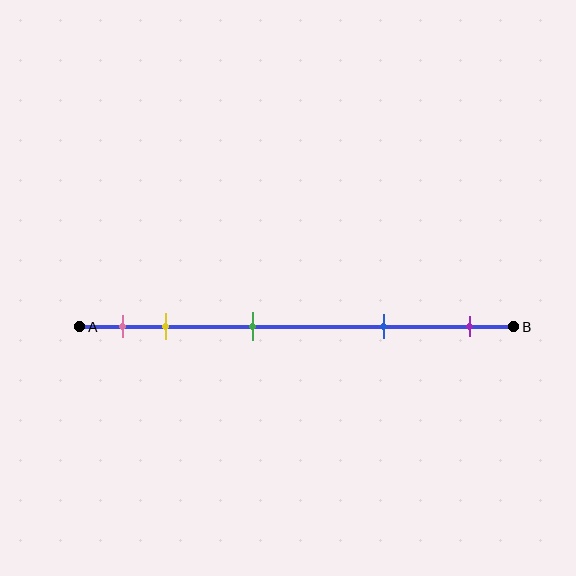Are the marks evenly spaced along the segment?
No, the marks are not evenly spaced.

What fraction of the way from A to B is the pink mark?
The pink mark is approximately 10% (0.1) of the way from A to B.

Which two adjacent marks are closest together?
The pink and yellow marks are the closest adjacent pair.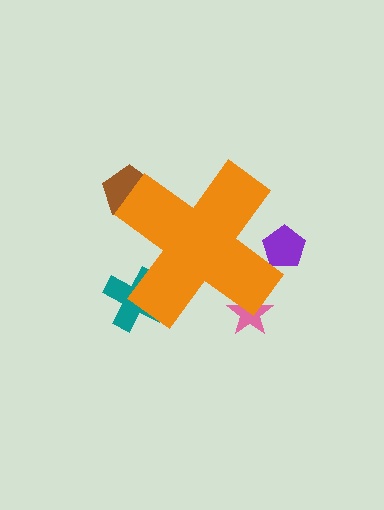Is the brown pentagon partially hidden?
Yes, the brown pentagon is partially hidden behind the orange cross.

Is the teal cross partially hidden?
Yes, the teal cross is partially hidden behind the orange cross.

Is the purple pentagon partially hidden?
Yes, the purple pentagon is partially hidden behind the orange cross.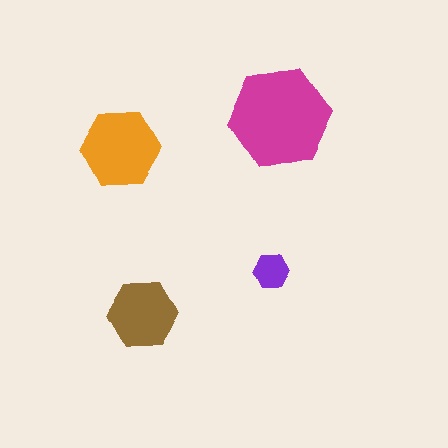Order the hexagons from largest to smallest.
the magenta one, the orange one, the brown one, the purple one.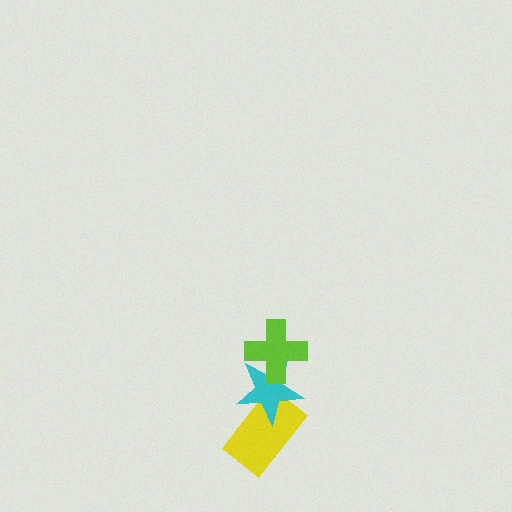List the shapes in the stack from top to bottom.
From top to bottom: the lime cross, the cyan star, the yellow rectangle.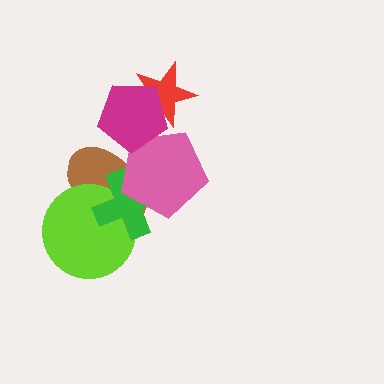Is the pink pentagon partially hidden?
Yes, it is partially covered by another shape.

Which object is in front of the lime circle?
The green cross is in front of the lime circle.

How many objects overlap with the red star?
1 object overlaps with the red star.